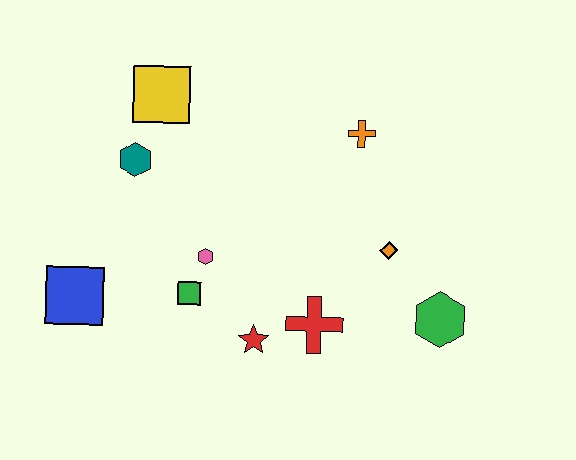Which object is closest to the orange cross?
The orange diamond is closest to the orange cross.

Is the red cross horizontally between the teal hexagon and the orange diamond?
Yes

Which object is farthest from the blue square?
The green hexagon is farthest from the blue square.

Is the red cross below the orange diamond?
Yes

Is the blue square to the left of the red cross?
Yes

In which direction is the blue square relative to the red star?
The blue square is to the left of the red star.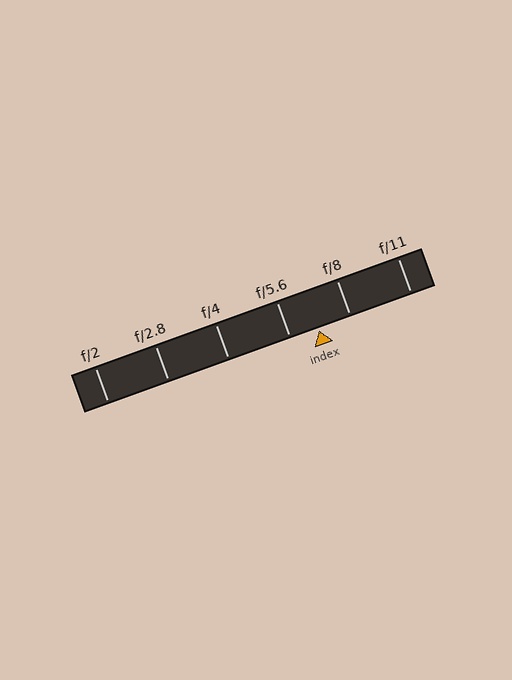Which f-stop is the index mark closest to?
The index mark is closest to f/5.6.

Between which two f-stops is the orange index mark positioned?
The index mark is between f/5.6 and f/8.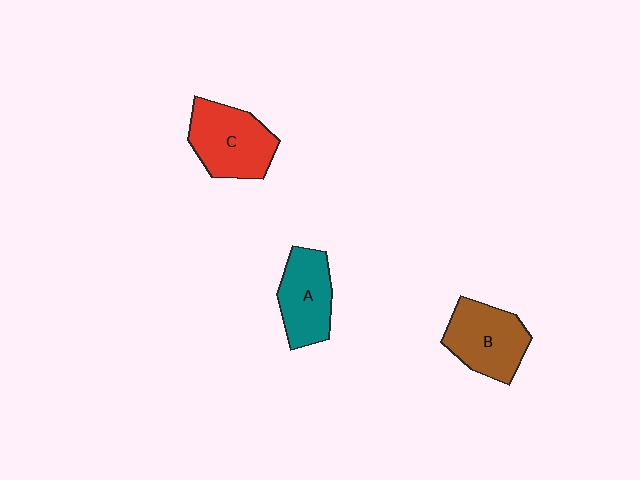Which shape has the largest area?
Shape C (red).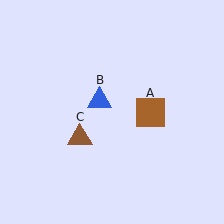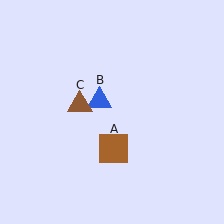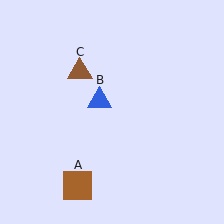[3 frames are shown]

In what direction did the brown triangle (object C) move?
The brown triangle (object C) moved up.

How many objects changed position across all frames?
2 objects changed position: brown square (object A), brown triangle (object C).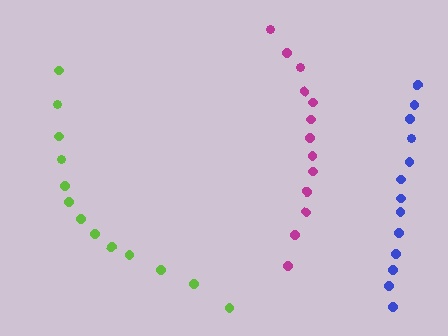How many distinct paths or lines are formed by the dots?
There are 3 distinct paths.